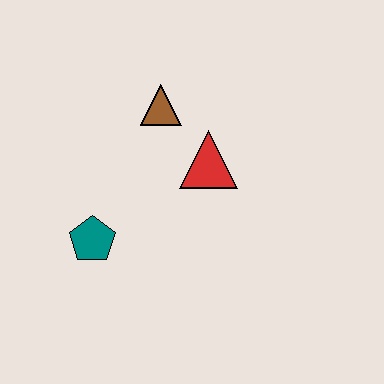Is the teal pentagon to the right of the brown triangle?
No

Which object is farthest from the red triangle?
The teal pentagon is farthest from the red triangle.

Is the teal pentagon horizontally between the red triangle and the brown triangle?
No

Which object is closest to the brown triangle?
The red triangle is closest to the brown triangle.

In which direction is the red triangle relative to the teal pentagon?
The red triangle is to the right of the teal pentagon.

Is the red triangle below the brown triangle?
Yes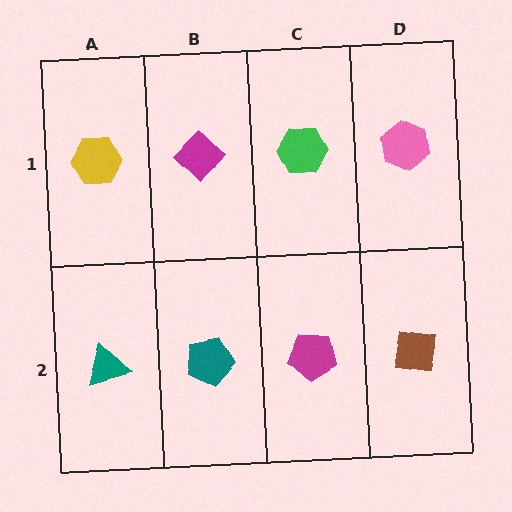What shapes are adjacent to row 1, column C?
A magenta pentagon (row 2, column C), a magenta diamond (row 1, column B), a pink hexagon (row 1, column D).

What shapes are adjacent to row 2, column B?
A magenta diamond (row 1, column B), a teal triangle (row 2, column A), a magenta pentagon (row 2, column C).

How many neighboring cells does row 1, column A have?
2.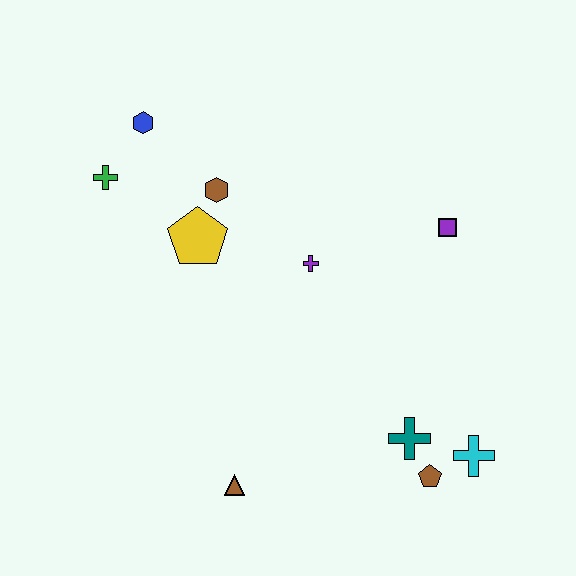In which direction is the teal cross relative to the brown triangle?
The teal cross is to the right of the brown triangle.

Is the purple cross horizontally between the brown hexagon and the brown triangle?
No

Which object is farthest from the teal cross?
The blue hexagon is farthest from the teal cross.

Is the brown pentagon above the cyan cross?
No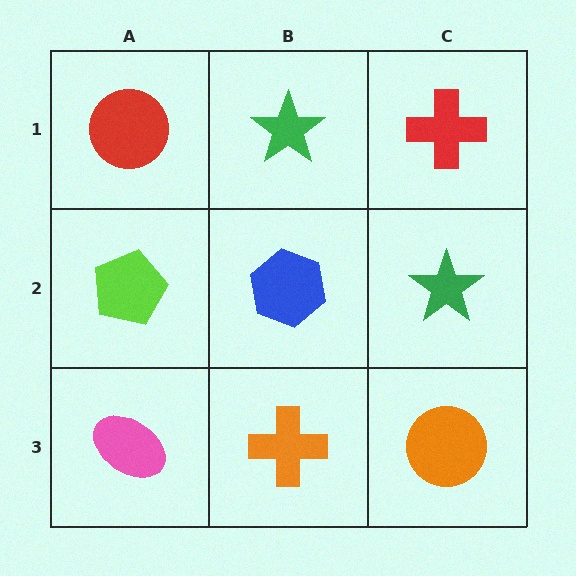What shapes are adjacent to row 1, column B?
A blue hexagon (row 2, column B), a red circle (row 1, column A), a red cross (row 1, column C).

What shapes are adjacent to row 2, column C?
A red cross (row 1, column C), an orange circle (row 3, column C), a blue hexagon (row 2, column B).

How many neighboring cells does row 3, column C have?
2.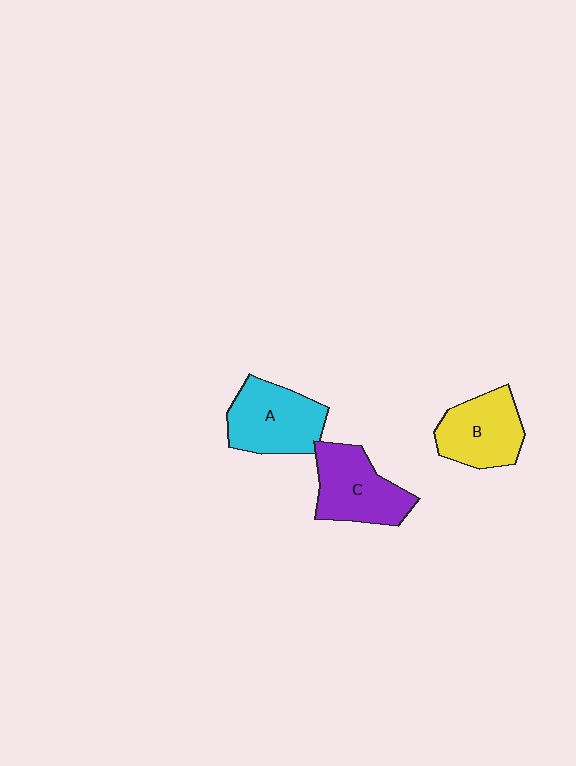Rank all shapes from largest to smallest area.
From largest to smallest: A (cyan), C (purple), B (yellow).